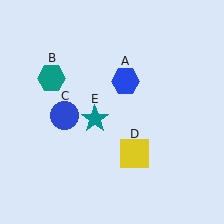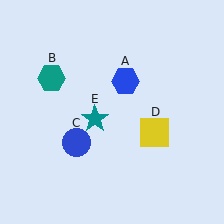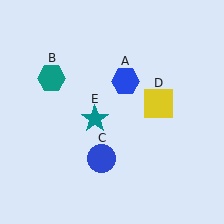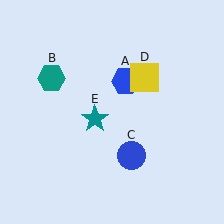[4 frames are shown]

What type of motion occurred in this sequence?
The blue circle (object C), yellow square (object D) rotated counterclockwise around the center of the scene.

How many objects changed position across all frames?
2 objects changed position: blue circle (object C), yellow square (object D).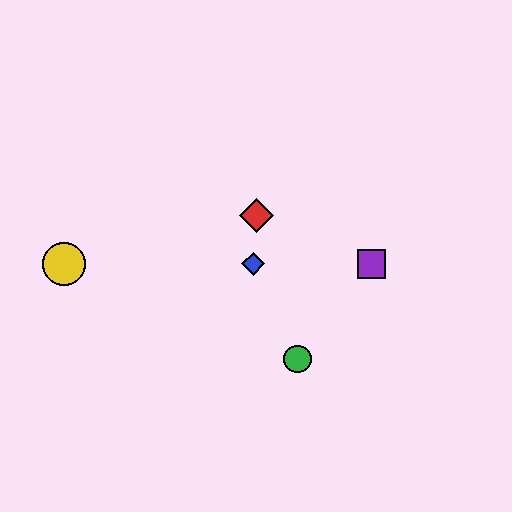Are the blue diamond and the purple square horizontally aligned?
Yes, both are at y≈264.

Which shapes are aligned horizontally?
The blue diamond, the yellow circle, the purple square are aligned horizontally.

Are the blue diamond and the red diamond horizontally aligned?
No, the blue diamond is at y≈264 and the red diamond is at y≈215.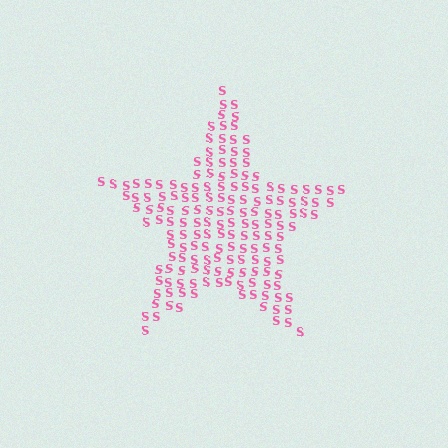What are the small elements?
The small elements are letter S's.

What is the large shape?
The large shape is a star.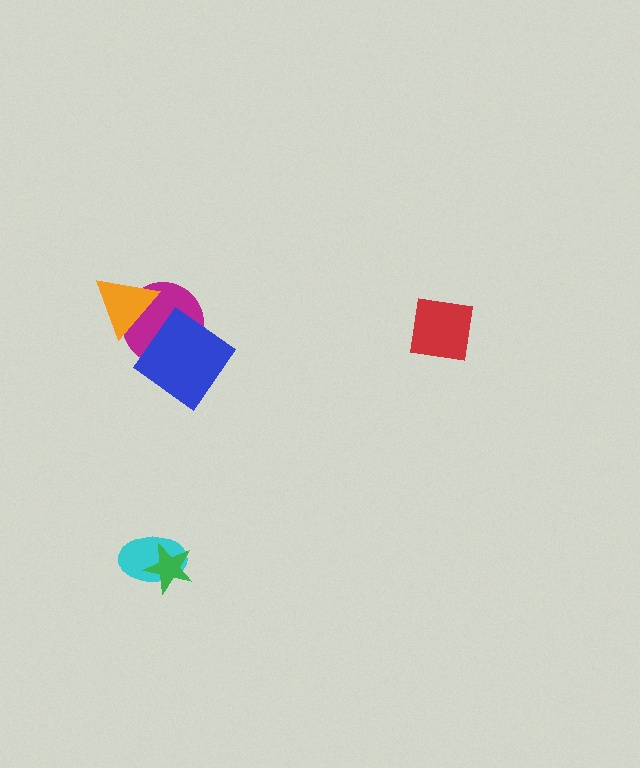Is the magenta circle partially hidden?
Yes, it is partially covered by another shape.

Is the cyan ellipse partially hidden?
Yes, it is partially covered by another shape.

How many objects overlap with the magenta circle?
2 objects overlap with the magenta circle.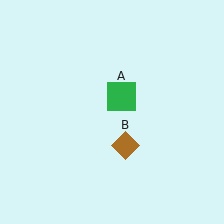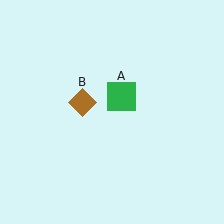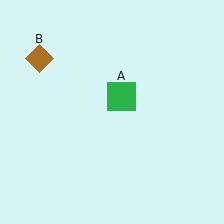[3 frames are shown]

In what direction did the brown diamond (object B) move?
The brown diamond (object B) moved up and to the left.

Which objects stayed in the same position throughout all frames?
Green square (object A) remained stationary.